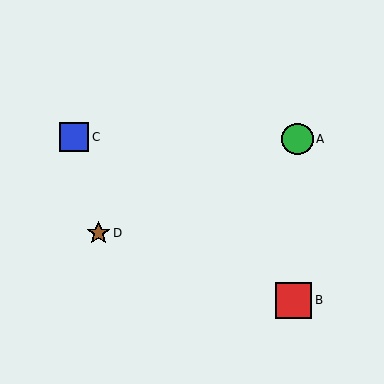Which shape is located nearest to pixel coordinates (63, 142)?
The blue square (labeled C) at (74, 137) is nearest to that location.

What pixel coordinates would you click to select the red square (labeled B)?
Click at (294, 300) to select the red square B.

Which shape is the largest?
The red square (labeled B) is the largest.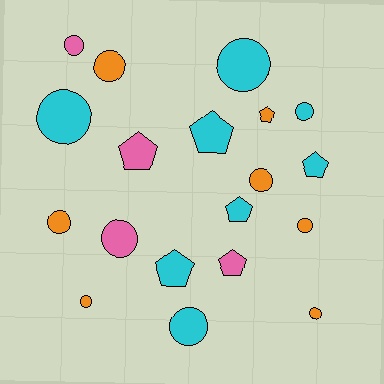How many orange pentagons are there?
There is 1 orange pentagon.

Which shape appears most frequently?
Circle, with 12 objects.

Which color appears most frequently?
Cyan, with 8 objects.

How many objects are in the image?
There are 19 objects.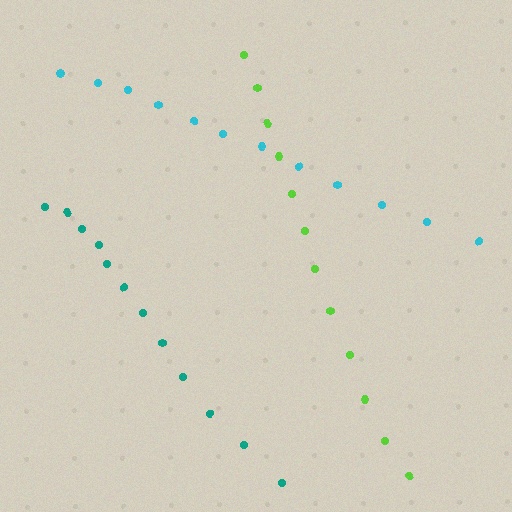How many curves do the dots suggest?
There are 3 distinct paths.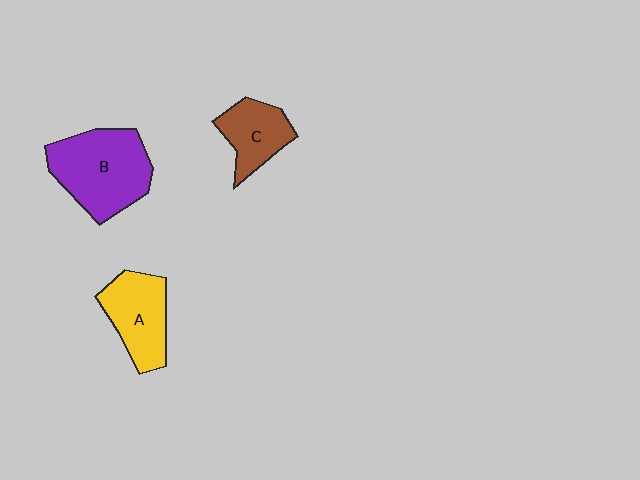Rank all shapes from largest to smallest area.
From largest to smallest: B (purple), A (yellow), C (brown).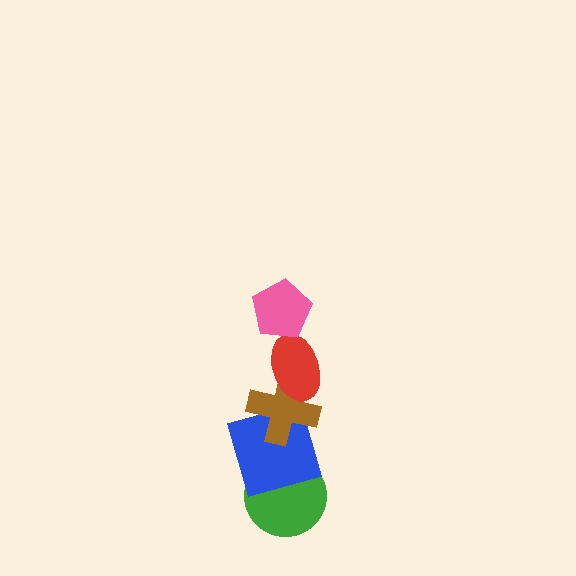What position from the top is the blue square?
The blue square is 4th from the top.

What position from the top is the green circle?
The green circle is 5th from the top.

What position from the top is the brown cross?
The brown cross is 3rd from the top.